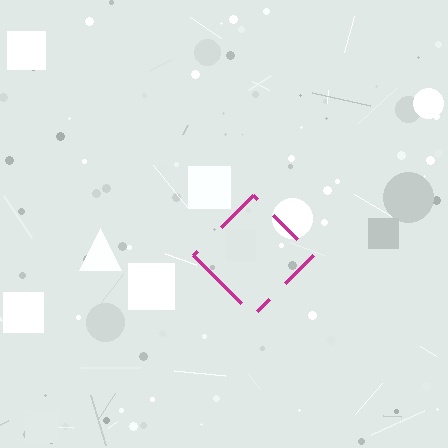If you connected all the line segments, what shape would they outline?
They would outline a diamond.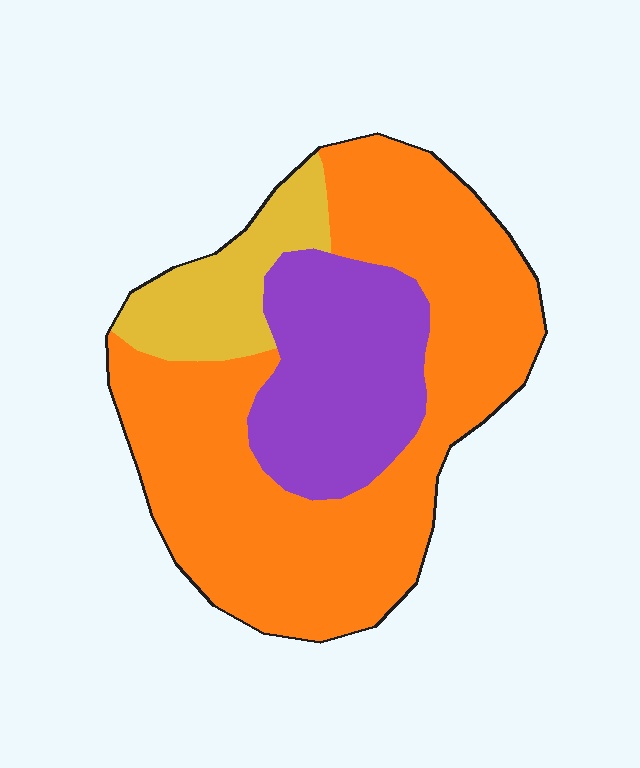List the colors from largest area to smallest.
From largest to smallest: orange, purple, yellow.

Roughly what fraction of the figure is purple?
Purple covers roughly 25% of the figure.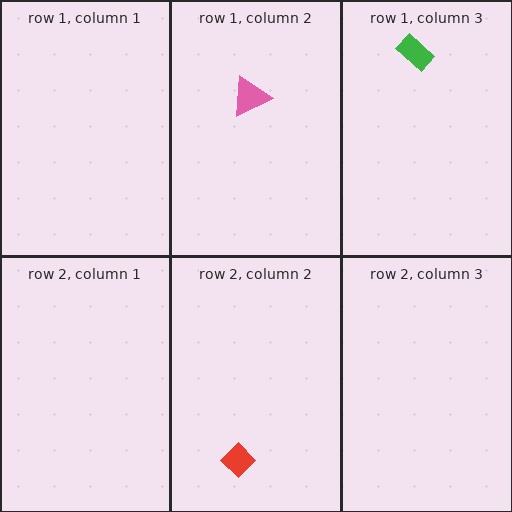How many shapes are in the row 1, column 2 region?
1.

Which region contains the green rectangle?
The row 1, column 3 region.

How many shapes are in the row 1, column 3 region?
1.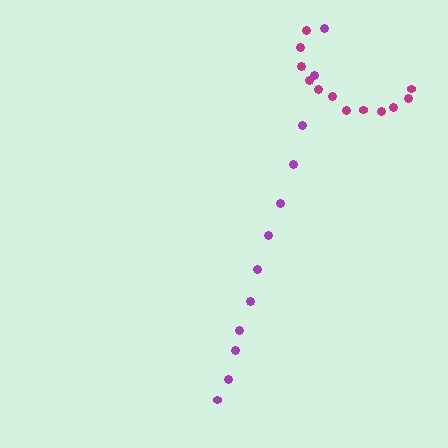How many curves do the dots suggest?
There are 2 distinct paths.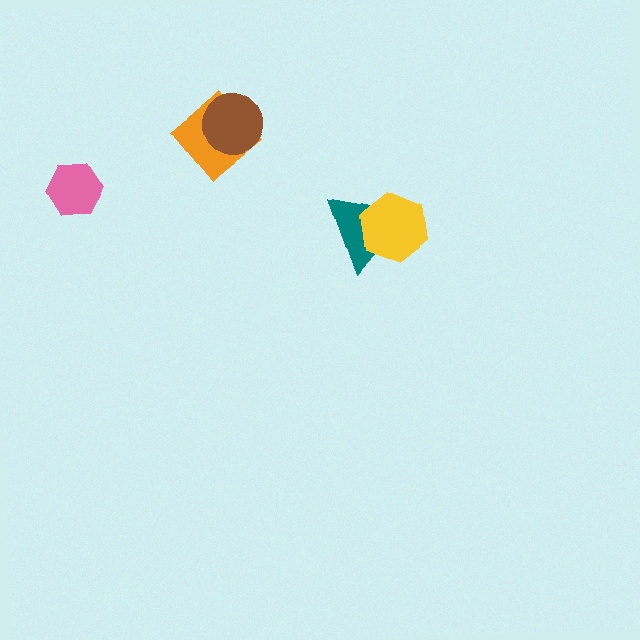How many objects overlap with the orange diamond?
1 object overlaps with the orange diamond.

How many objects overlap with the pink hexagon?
0 objects overlap with the pink hexagon.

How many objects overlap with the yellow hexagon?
1 object overlaps with the yellow hexagon.